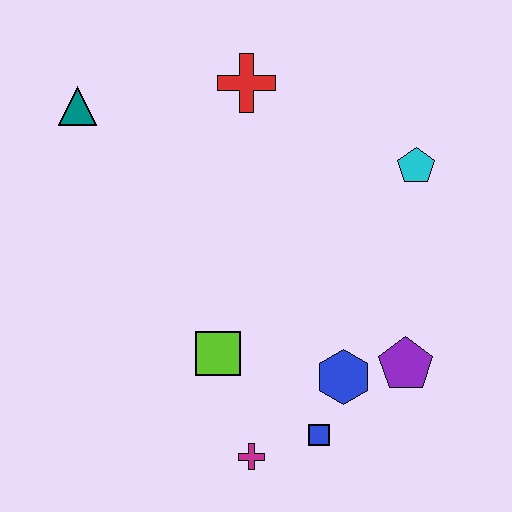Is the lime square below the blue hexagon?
No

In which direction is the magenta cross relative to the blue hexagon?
The magenta cross is to the left of the blue hexagon.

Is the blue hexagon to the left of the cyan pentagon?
Yes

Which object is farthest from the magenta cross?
The teal triangle is farthest from the magenta cross.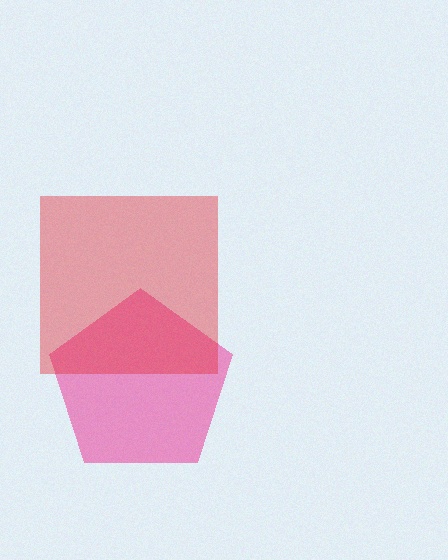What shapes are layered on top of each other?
The layered shapes are: a pink pentagon, a red square.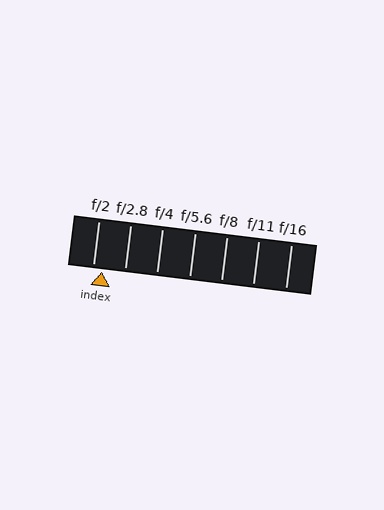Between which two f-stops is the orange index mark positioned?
The index mark is between f/2 and f/2.8.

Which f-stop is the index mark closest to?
The index mark is closest to f/2.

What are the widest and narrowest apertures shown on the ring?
The widest aperture shown is f/2 and the narrowest is f/16.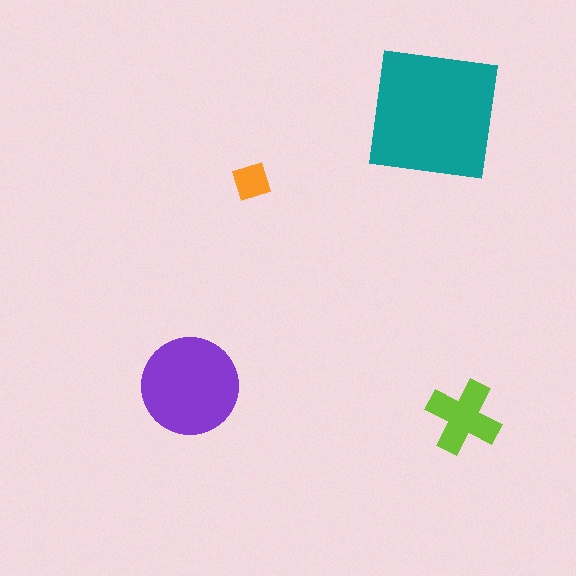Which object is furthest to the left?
The purple circle is leftmost.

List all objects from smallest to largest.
The orange diamond, the lime cross, the purple circle, the teal square.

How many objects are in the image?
There are 4 objects in the image.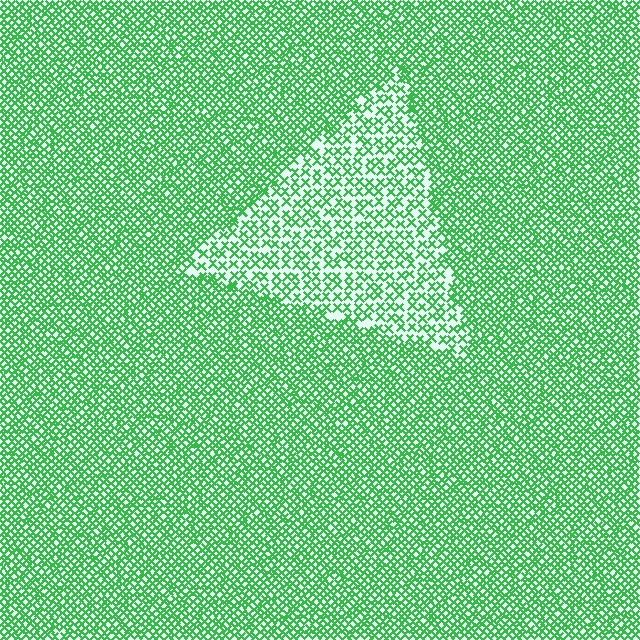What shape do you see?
I see a triangle.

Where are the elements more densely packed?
The elements are more densely packed outside the triangle boundary.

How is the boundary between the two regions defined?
The boundary is defined by a change in element density (approximately 2.0x ratio). All elements are the same color, size, and shape.